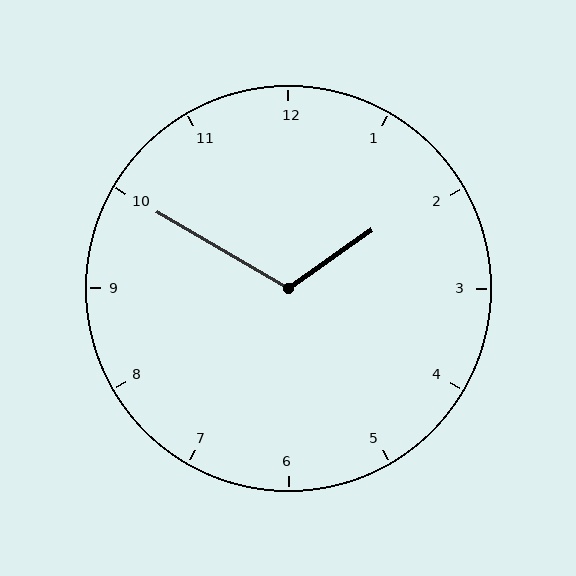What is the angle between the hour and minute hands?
Approximately 115 degrees.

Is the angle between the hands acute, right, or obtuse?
It is obtuse.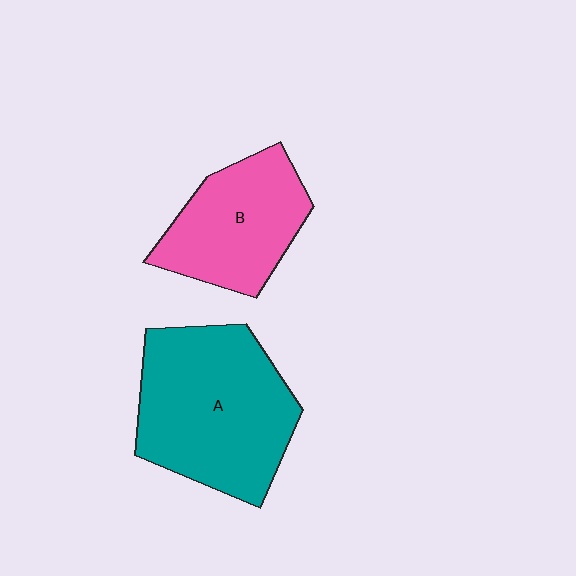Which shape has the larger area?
Shape A (teal).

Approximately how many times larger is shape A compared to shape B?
Approximately 1.5 times.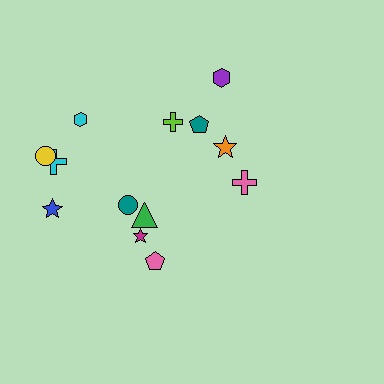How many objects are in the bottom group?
There are 3 objects.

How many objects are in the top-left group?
There are 6 objects.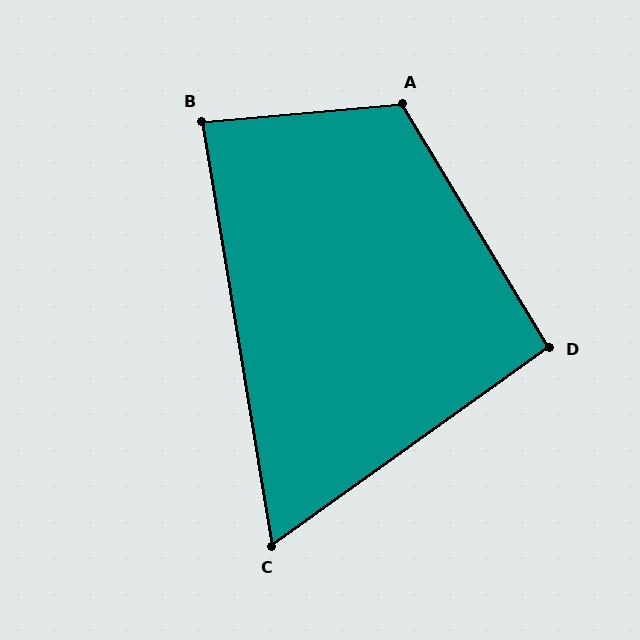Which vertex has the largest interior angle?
A, at approximately 116 degrees.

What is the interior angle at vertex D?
Approximately 94 degrees (approximately right).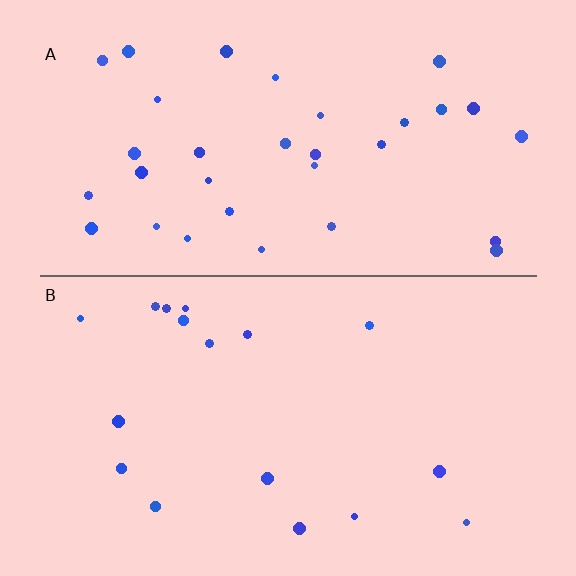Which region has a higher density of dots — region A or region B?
A (the top).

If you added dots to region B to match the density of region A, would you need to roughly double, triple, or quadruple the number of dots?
Approximately double.